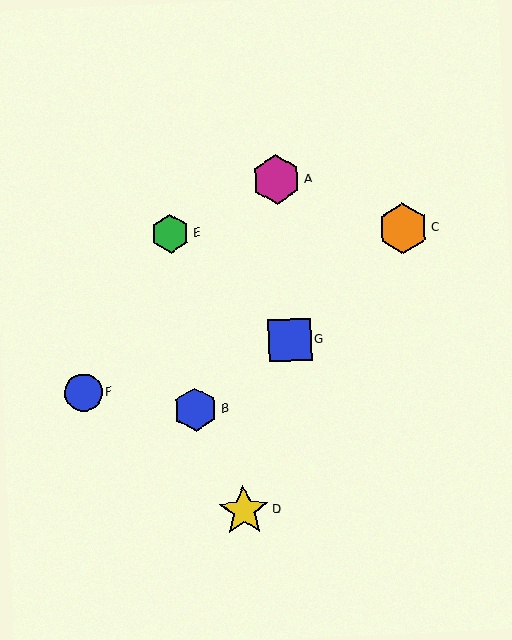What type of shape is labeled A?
Shape A is a magenta hexagon.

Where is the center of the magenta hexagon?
The center of the magenta hexagon is at (276, 179).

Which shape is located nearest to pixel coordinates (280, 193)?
The magenta hexagon (labeled A) at (276, 179) is nearest to that location.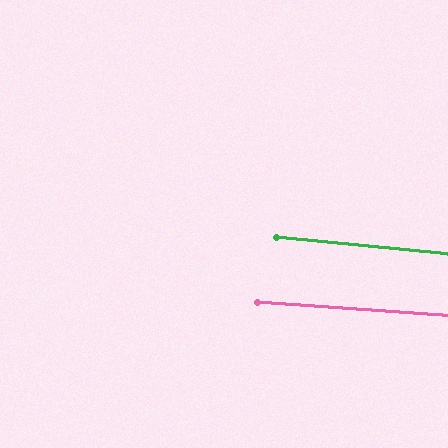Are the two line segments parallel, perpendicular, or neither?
Parallel — their directions differ by only 1.7°.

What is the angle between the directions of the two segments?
Approximately 2 degrees.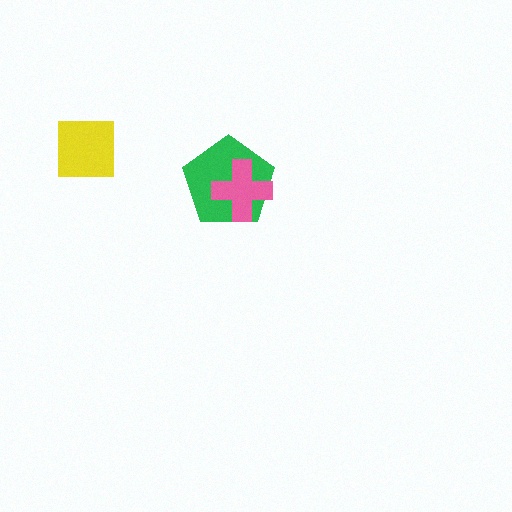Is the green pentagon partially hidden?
Yes, it is partially covered by another shape.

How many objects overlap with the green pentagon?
1 object overlaps with the green pentagon.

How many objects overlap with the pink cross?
1 object overlaps with the pink cross.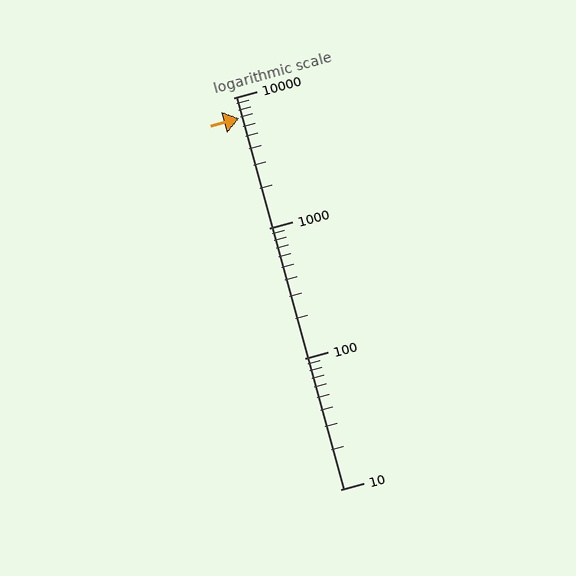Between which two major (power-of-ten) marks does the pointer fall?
The pointer is between 1000 and 10000.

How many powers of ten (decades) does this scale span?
The scale spans 3 decades, from 10 to 10000.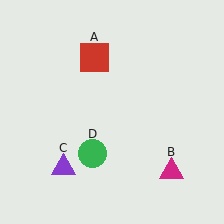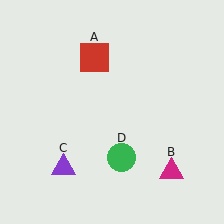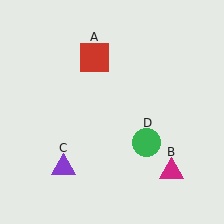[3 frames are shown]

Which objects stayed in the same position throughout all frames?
Red square (object A) and magenta triangle (object B) and purple triangle (object C) remained stationary.